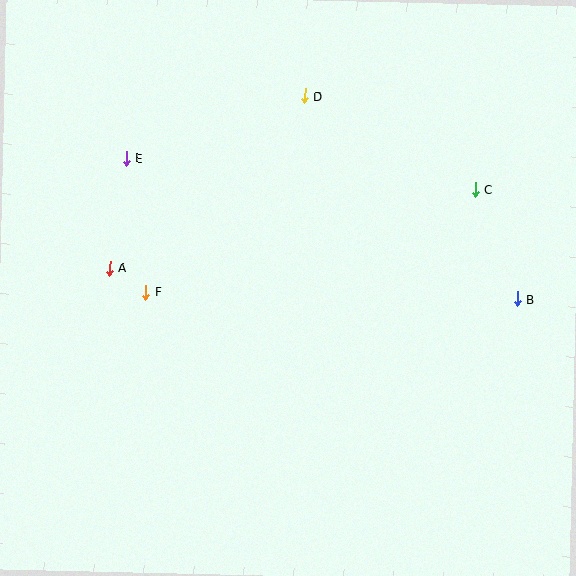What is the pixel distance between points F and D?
The distance between F and D is 252 pixels.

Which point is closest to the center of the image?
Point F at (146, 292) is closest to the center.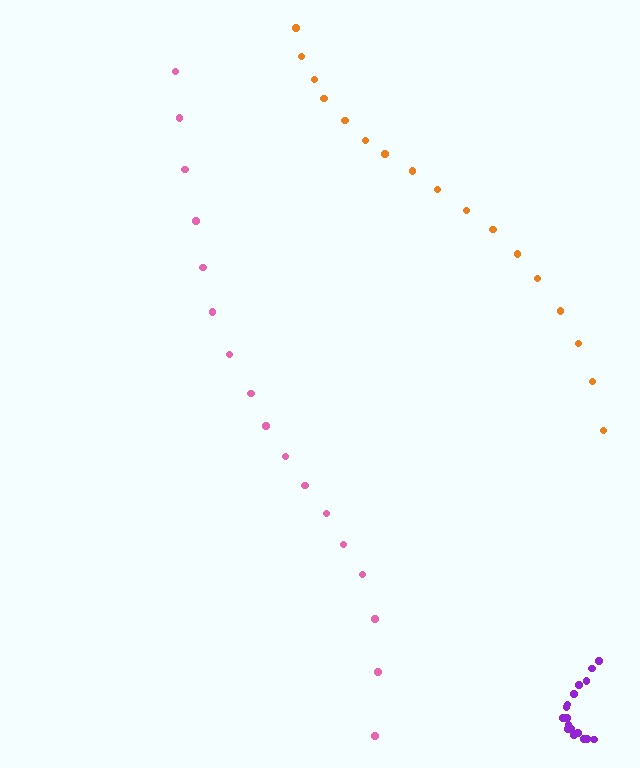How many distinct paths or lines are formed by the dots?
There are 3 distinct paths.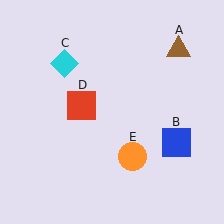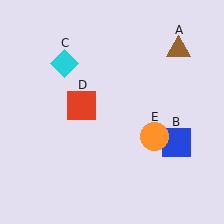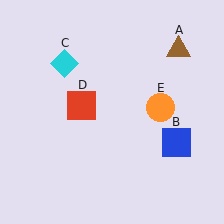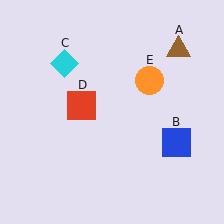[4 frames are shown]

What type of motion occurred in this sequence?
The orange circle (object E) rotated counterclockwise around the center of the scene.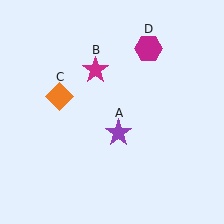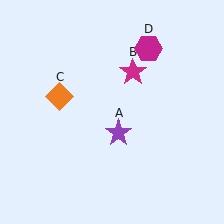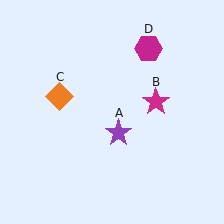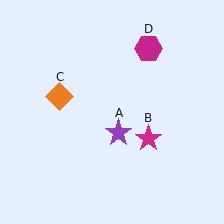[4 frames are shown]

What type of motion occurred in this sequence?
The magenta star (object B) rotated clockwise around the center of the scene.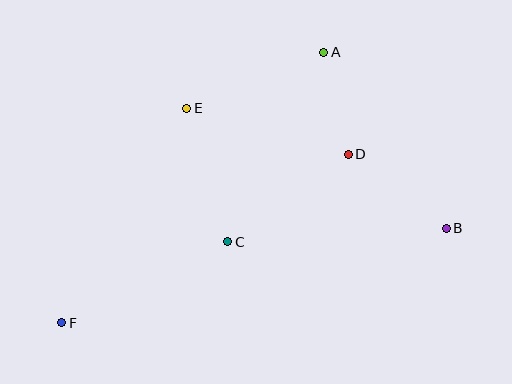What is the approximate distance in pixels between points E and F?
The distance between E and F is approximately 248 pixels.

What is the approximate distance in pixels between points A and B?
The distance between A and B is approximately 215 pixels.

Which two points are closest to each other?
Points A and D are closest to each other.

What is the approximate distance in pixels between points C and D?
The distance between C and D is approximately 149 pixels.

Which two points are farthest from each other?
Points B and F are farthest from each other.